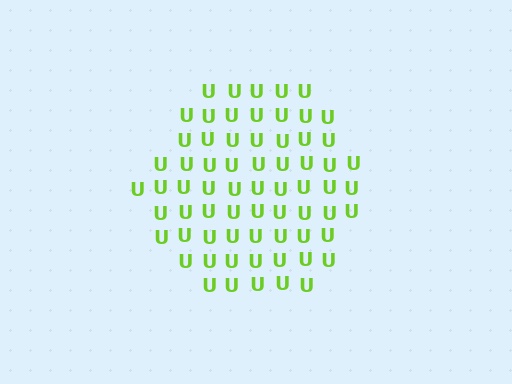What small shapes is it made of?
It is made of small letter U's.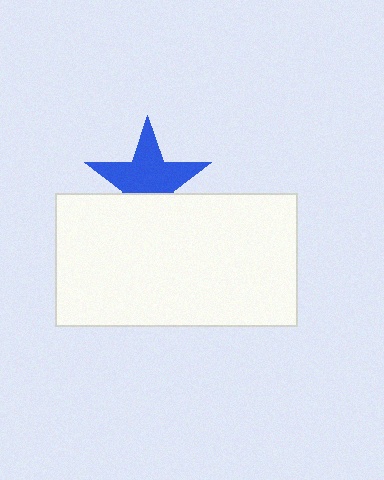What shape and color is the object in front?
The object in front is a white rectangle.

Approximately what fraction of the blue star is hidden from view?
Roughly 34% of the blue star is hidden behind the white rectangle.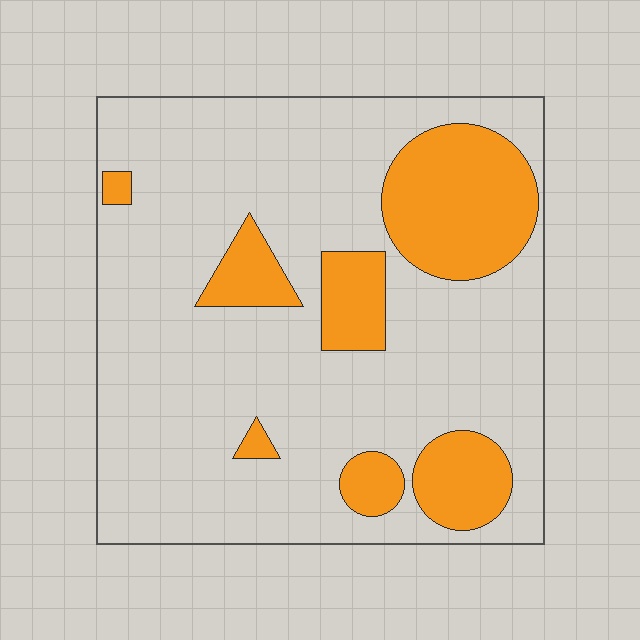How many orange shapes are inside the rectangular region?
7.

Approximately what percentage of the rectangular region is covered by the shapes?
Approximately 20%.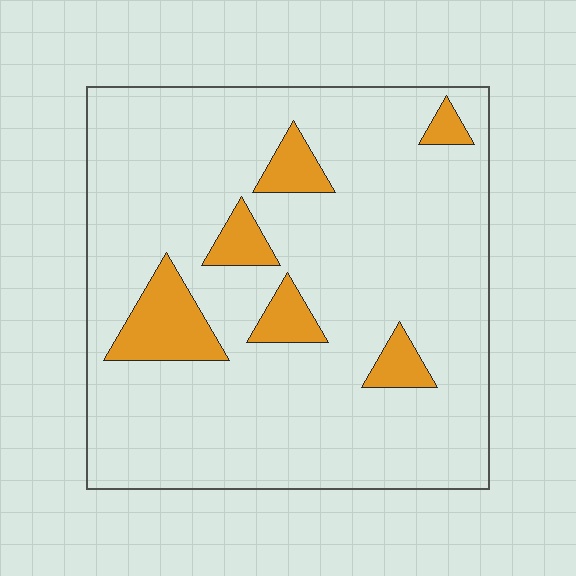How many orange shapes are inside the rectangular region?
6.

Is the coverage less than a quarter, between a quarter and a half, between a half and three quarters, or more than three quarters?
Less than a quarter.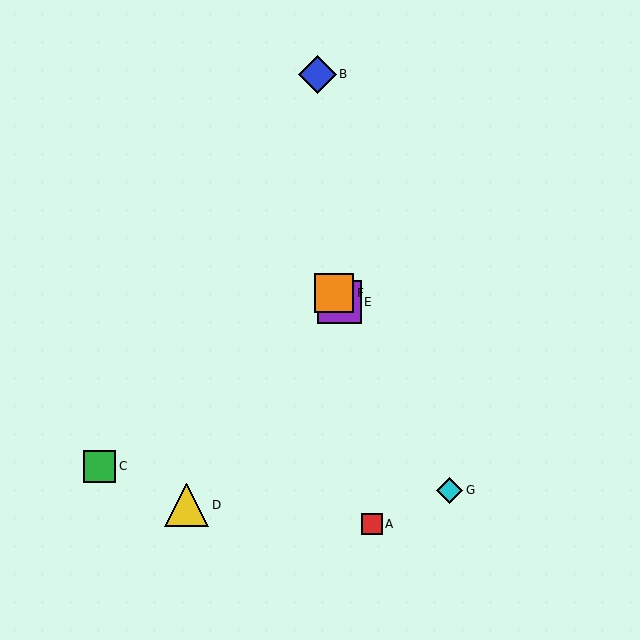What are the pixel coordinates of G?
Object G is at (450, 490).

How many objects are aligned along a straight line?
3 objects (E, F, G) are aligned along a straight line.